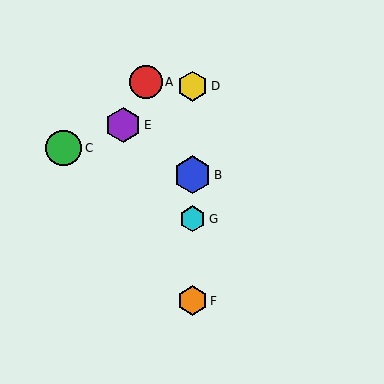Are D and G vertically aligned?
Yes, both are at x≈193.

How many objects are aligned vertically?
4 objects (B, D, F, G) are aligned vertically.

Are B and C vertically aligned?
No, B is at x≈193 and C is at x≈64.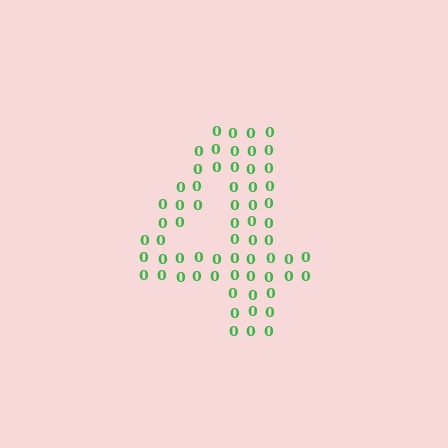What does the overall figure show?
The overall figure shows the digit 4.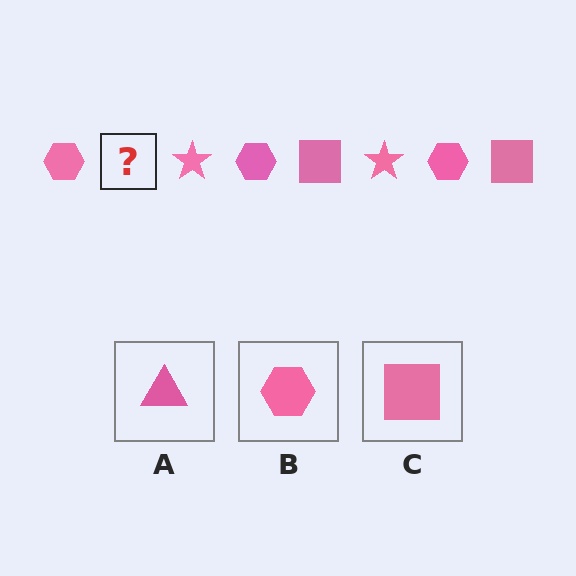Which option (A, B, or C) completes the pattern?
C.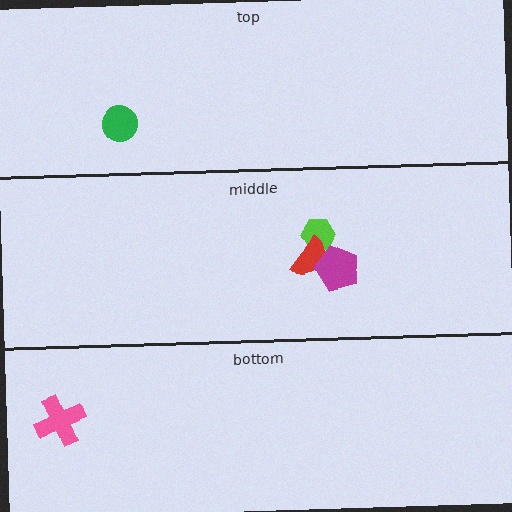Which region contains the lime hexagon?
The middle region.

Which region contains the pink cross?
The bottom region.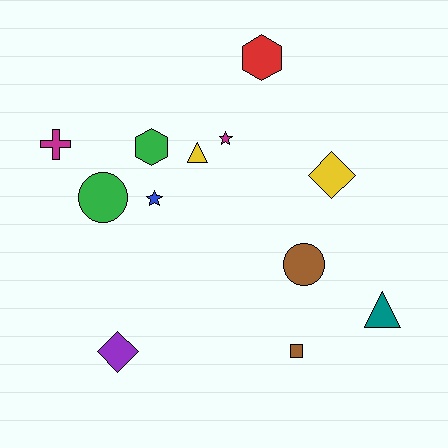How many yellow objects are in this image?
There are 2 yellow objects.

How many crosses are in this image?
There is 1 cross.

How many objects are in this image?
There are 12 objects.